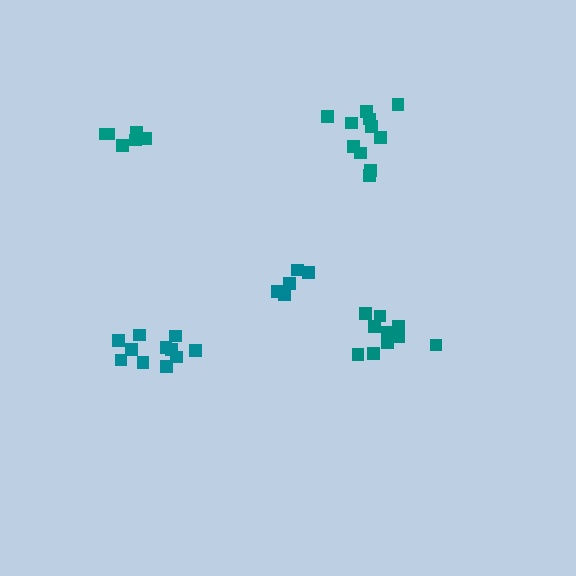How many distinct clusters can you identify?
There are 5 distinct clusters.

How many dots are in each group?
Group 1: 10 dots, Group 2: 5 dots, Group 3: 6 dots, Group 4: 11 dots, Group 5: 11 dots (43 total).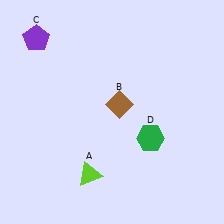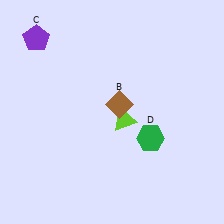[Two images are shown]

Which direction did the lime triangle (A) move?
The lime triangle (A) moved up.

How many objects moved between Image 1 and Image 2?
1 object moved between the two images.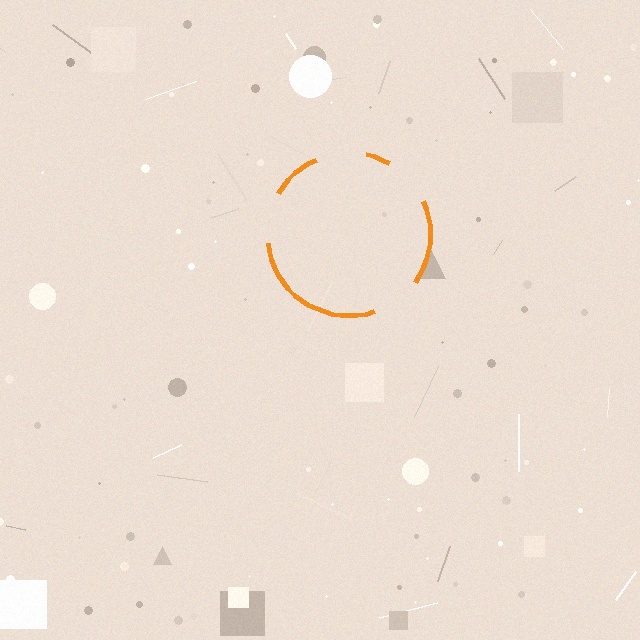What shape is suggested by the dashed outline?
The dashed outline suggests a circle.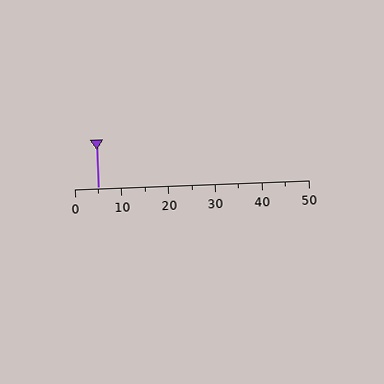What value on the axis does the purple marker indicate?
The marker indicates approximately 5.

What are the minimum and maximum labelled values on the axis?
The axis runs from 0 to 50.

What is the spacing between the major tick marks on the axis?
The major ticks are spaced 10 apart.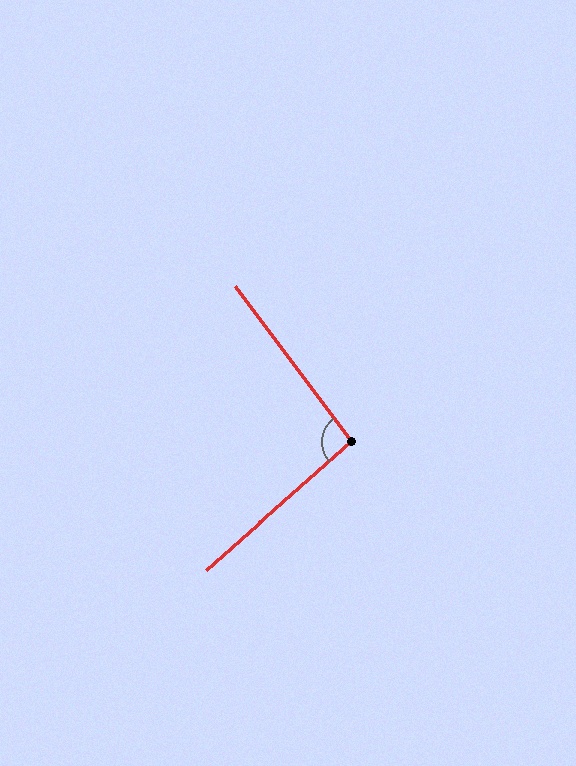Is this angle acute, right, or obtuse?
It is approximately a right angle.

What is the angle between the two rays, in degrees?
Approximately 95 degrees.